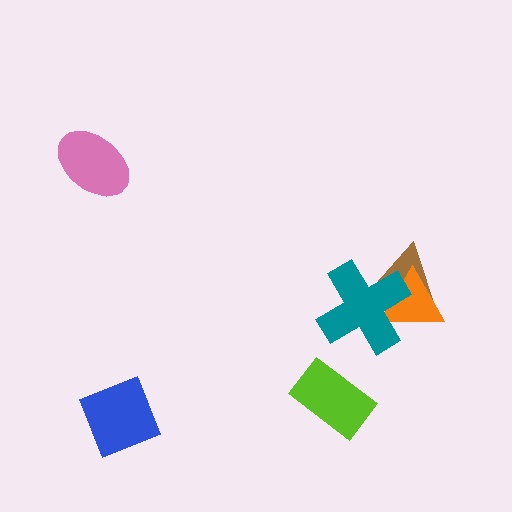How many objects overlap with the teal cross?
2 objects overlap with the teal cross.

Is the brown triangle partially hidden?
Yes, it is partially covered by another shape.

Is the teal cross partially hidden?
No, no other shape covers it.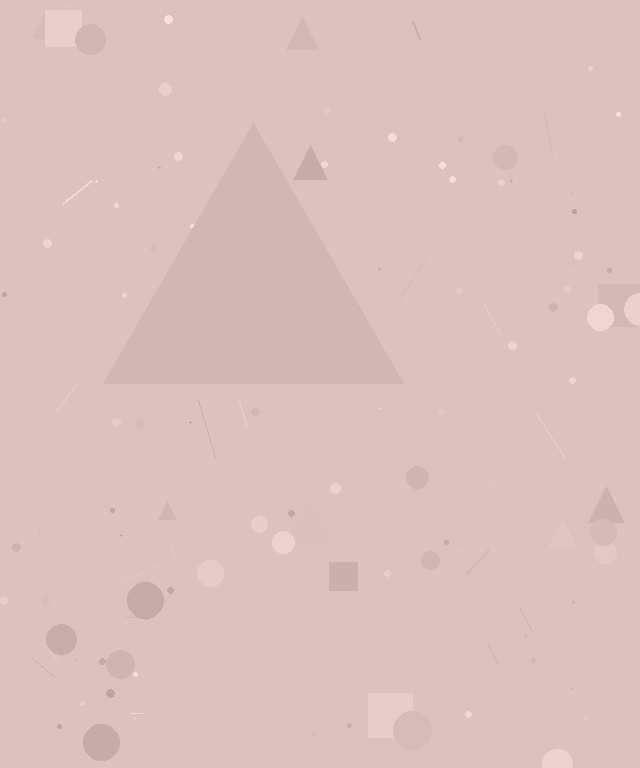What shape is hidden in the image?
A triangle is hidden in the image.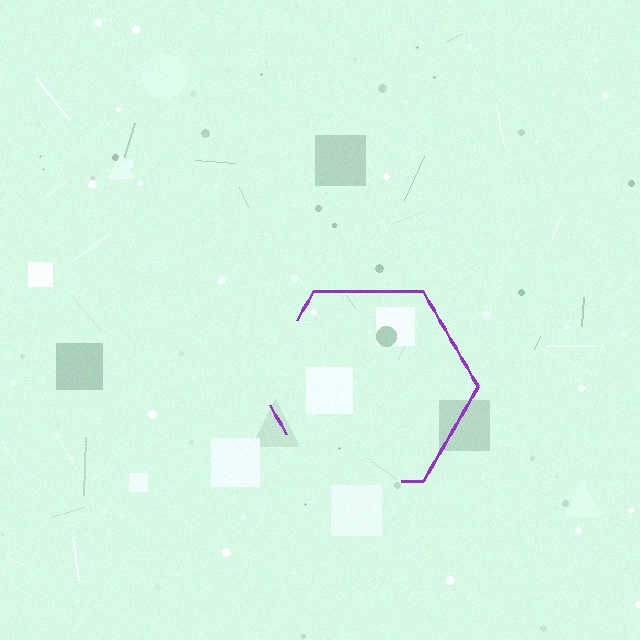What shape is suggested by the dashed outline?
The dashed outline suggests a hexagon.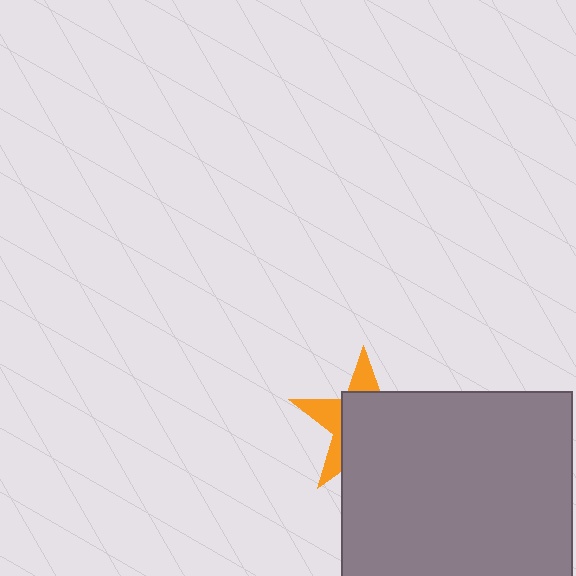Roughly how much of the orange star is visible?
A small part of it is visible (roughly 34%).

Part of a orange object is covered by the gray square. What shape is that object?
It is a star.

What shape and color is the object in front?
The object in front is a gray square.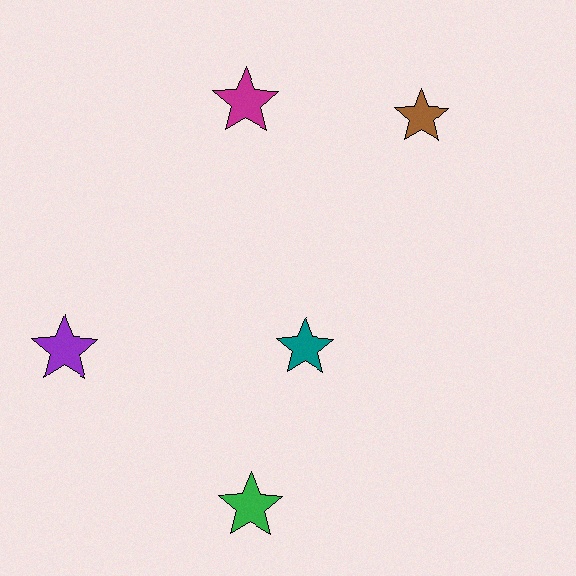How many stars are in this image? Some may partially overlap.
There are 5 stars.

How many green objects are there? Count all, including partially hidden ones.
There is 1 green object.